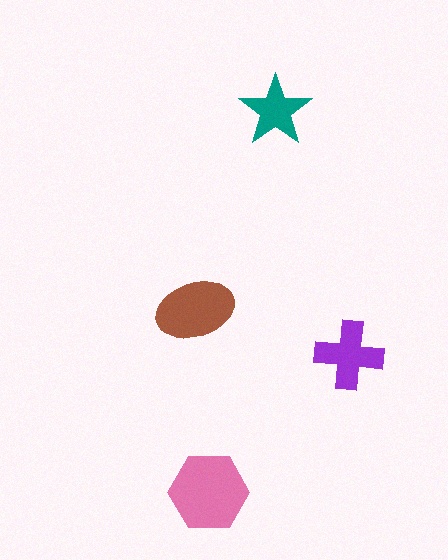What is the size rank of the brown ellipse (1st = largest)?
2nd.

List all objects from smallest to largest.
The teal star, the purple cross, the brown ellipse, the pink hexagon.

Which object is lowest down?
The pink hexagon is bottommost.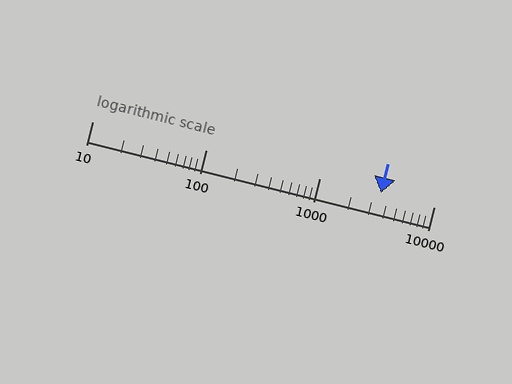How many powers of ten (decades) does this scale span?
The scale spans 3 decades, from 10 to 10000.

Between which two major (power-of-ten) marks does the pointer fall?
The pointer is between 1000 and 10000.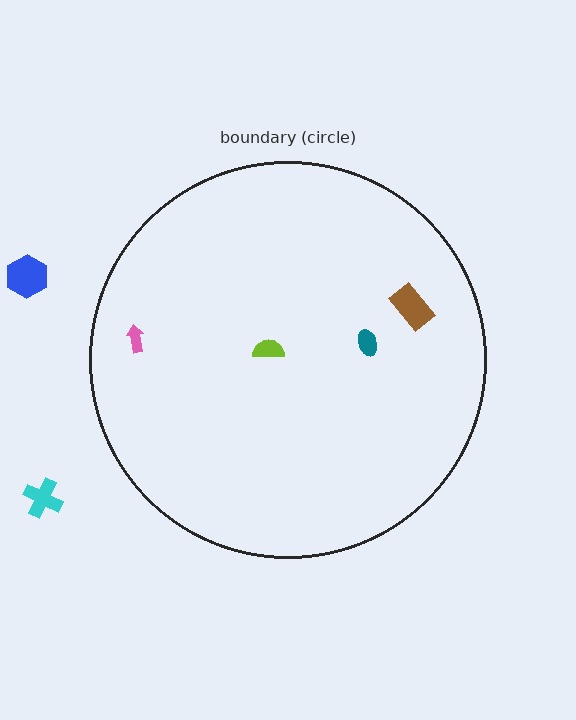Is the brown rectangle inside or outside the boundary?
Inside.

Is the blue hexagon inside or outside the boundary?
Outside.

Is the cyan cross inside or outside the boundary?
Outside.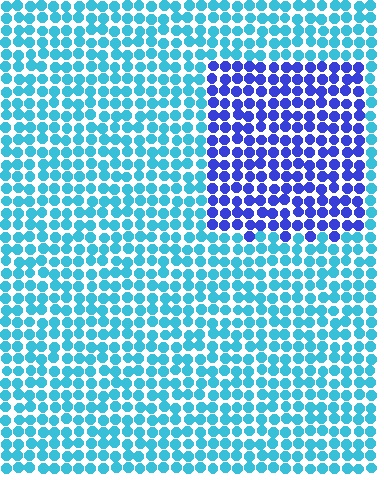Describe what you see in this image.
The image is filled with small cyan elements in a uniform arrangement. A rectangle-shaped region is visible where the elements are tinted to a slightly different hue, forming a subtle color boundary.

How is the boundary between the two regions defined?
The boundary is defined purely by a slight shift in hue (about 48 degrees). Spacing, size, and orientation are identical on both sides.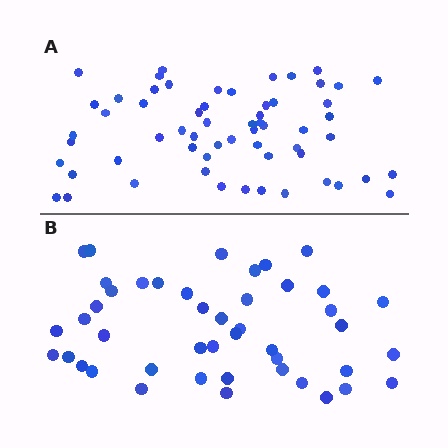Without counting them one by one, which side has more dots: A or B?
Region A (the top region) has more dots.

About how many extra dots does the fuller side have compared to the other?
Region A has approximately 15 more dots than region B.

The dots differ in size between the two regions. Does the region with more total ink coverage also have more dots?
No. Region B has more total ink coverage because its dots are larger, but region A actually contains more individual dots. Total area can be misleading — the number of items is what matters here.